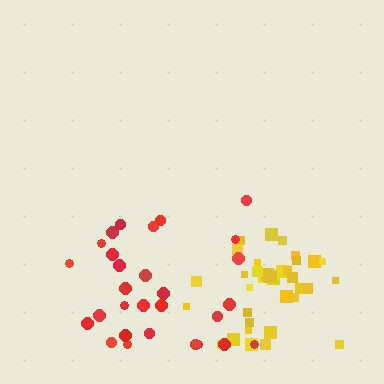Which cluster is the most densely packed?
Yellow.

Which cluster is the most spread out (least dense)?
Red.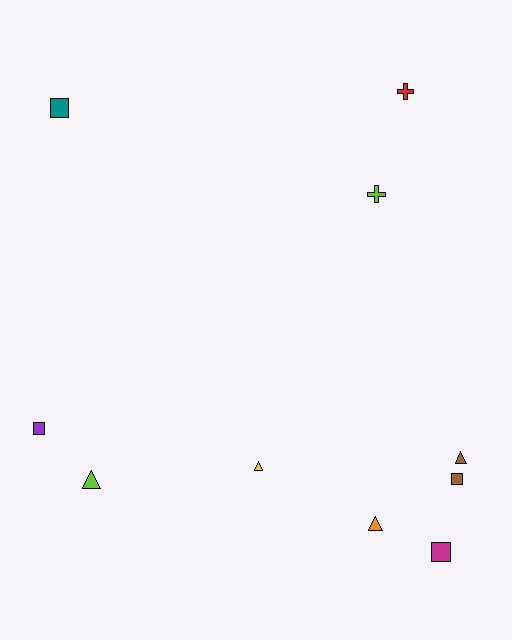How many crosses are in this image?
There are 2 crosses.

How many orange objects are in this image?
There is 1 orange object.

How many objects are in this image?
There are 10 objects.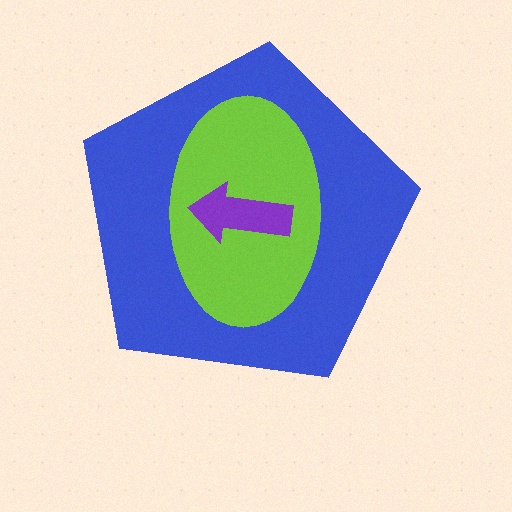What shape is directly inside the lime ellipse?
The purple arrow.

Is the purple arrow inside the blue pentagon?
Yes.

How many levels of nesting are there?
3.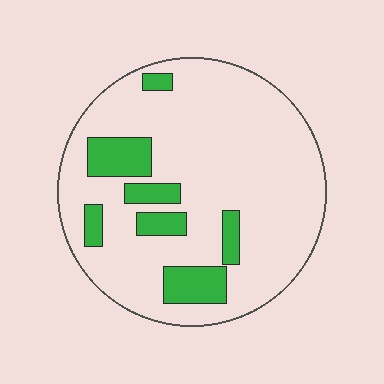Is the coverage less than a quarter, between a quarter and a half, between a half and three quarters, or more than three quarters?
Less than a quarter.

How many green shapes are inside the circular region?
7.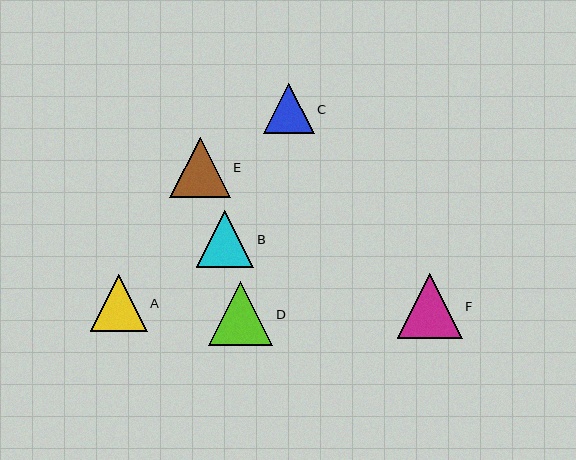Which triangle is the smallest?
Triangle C is the smallest with a size of approximately 51 pixels.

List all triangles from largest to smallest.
From largest to smallest: F, D, E, B, A, C.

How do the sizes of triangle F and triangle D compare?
Triangle F and triangle D are approximately the same size.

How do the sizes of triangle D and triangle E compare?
Triangle D and triangle E are approximately the same size.